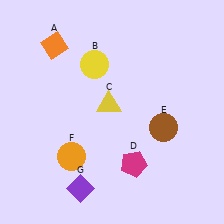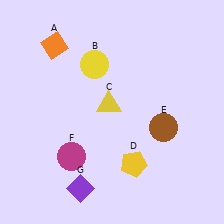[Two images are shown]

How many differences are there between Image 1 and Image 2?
There are 2 differences between the two images.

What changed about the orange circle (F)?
In Image 1, F is orange. In Image 2, it changed to magenta.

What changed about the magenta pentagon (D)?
In Image 1, D is magenta. In Image 2, it changed to yellow.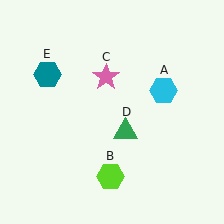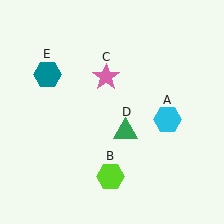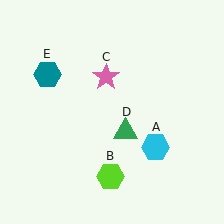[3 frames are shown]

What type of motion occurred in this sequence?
The cyan hexagon (object A) rotated clockwise around the center of the scene.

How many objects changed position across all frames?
1 object changed position: cyan hexagon (object A).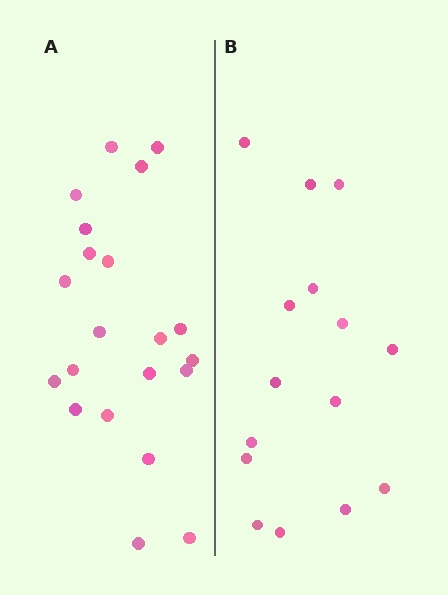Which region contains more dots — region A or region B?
Region A (the left region) has more dots.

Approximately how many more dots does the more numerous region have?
Region A has about 6 more dots than region B.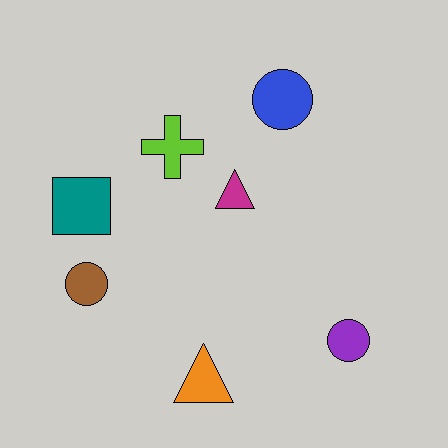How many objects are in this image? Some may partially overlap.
There are 7 objects.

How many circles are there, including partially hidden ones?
There are 3 circles.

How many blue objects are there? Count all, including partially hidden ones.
There is 1 blue object.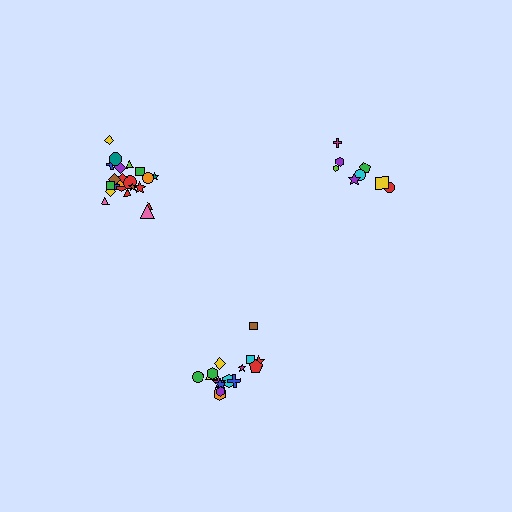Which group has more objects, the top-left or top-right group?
The top-left group.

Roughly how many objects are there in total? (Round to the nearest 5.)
Roughly 45 objects in total.